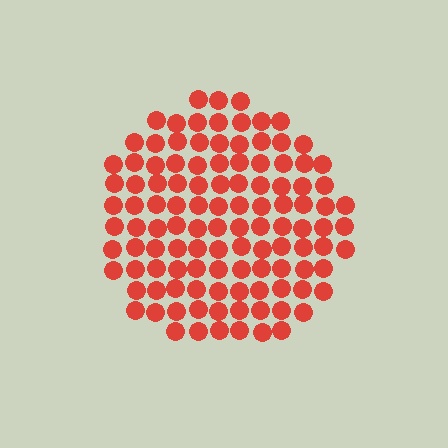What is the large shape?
The large shape is a circle.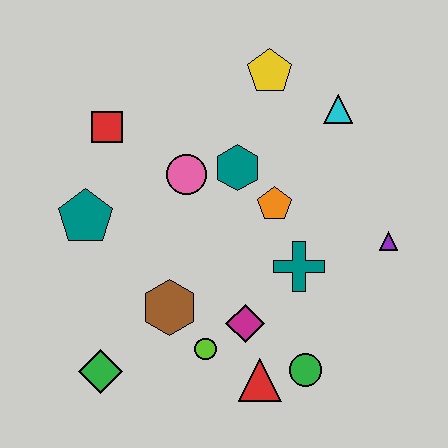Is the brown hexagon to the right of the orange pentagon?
No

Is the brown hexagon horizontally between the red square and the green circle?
Yes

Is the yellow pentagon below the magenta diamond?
No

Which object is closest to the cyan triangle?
The yellow pentagon is closest to the cyan triangle.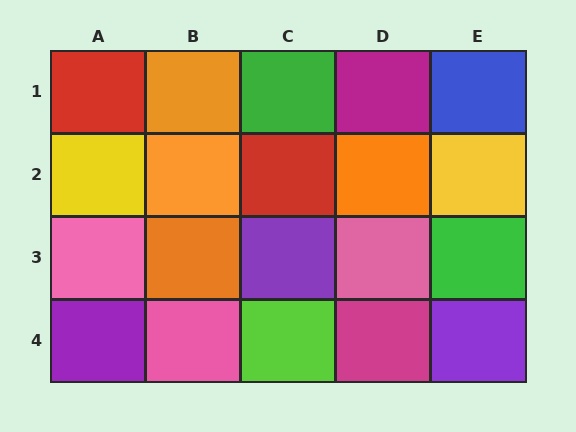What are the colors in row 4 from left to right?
Purple, pink, lime, magenta, purple.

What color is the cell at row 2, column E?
Yellow.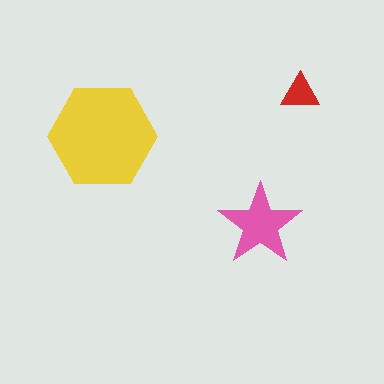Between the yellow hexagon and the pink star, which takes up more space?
The yellow hexagon.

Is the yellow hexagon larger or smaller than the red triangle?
Larger.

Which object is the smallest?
The red triangle.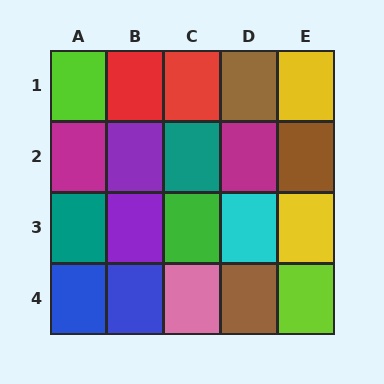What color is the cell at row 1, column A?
Lime.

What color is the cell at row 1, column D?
Brown.